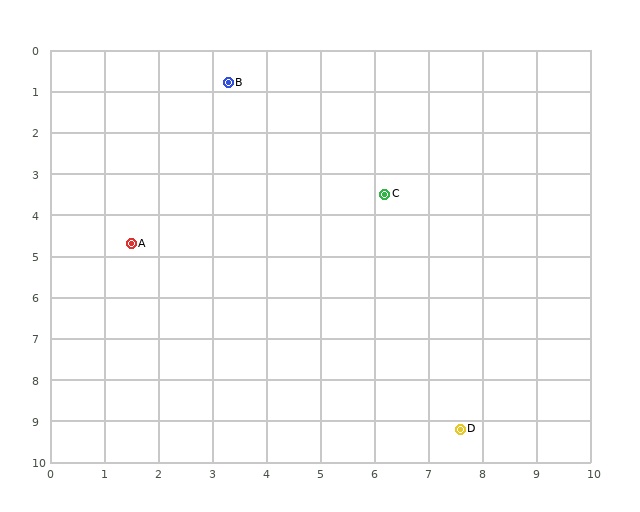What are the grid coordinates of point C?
Point C is at approximately (6.2, 3.5).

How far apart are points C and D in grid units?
Points C and D are about 5.9 grid units apart.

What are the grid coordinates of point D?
Point D is at approximately (7.6, 9.2).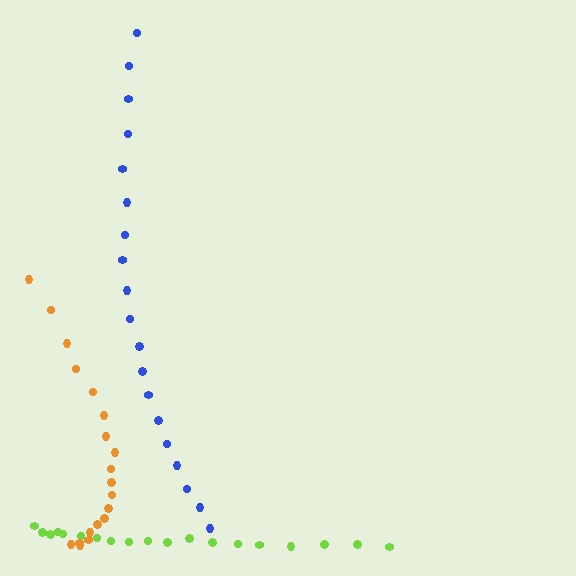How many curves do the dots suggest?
There are 3 distinct paths.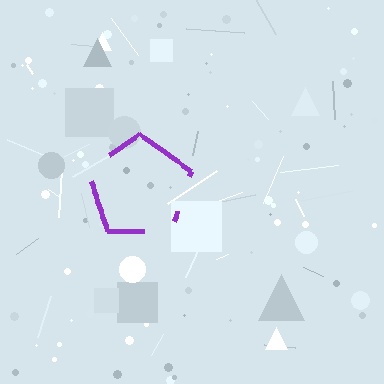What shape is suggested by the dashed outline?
The dashed outline suggests a pentagon.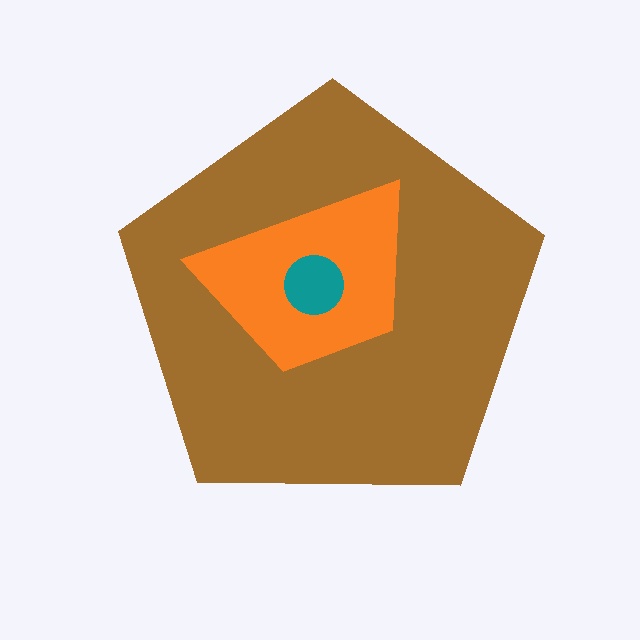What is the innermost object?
The teal circle.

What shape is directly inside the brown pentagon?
The orange trapezoid.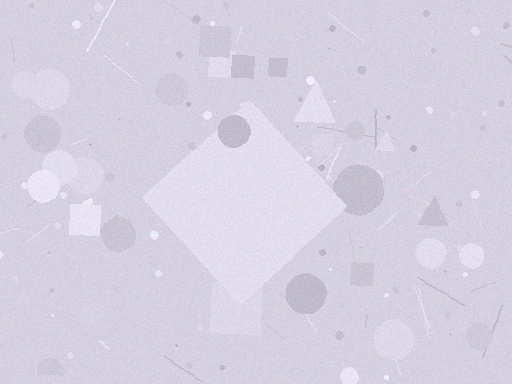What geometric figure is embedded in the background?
A diamond is embedded in the background.